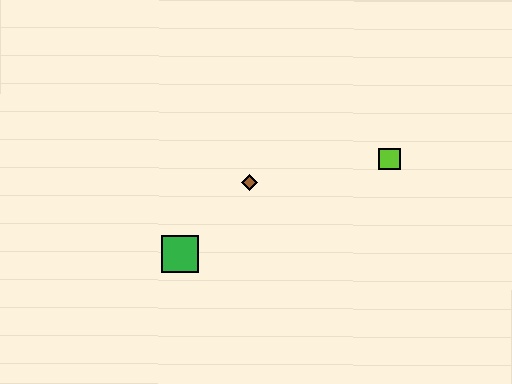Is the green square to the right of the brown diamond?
No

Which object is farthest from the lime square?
The green square is farthest from the lime square.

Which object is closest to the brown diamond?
The green square is closest to the brown diamond.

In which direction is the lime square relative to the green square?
The lime square is to the right of the green square.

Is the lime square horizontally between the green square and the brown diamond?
No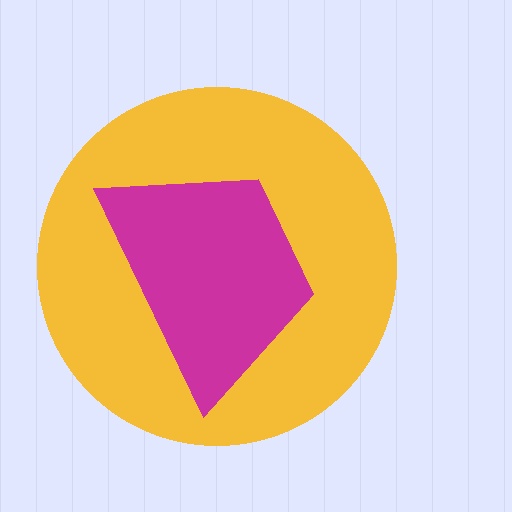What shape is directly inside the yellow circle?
The magenta trapezoid.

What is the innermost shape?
The magenta trapezoid.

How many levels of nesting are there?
2.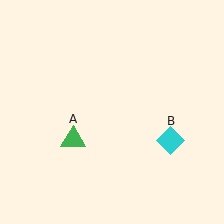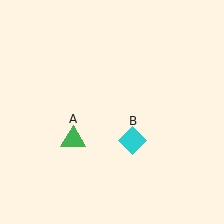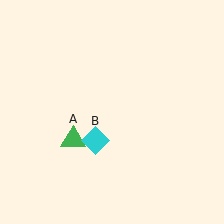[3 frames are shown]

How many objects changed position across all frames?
1 object changed position: cyan diamond (object B).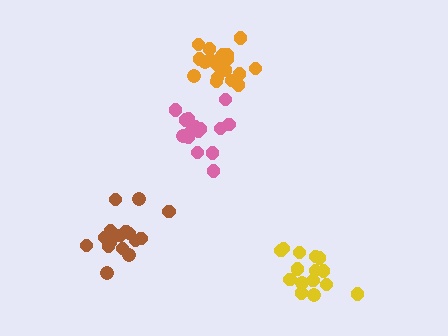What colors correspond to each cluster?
The clusters are colored: orange, brown, yellow, pink.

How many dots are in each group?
Group 1: 20 dots, Group 2: 16 dots, Group 3: 15 dots, Group 4: 15 dots (66 total).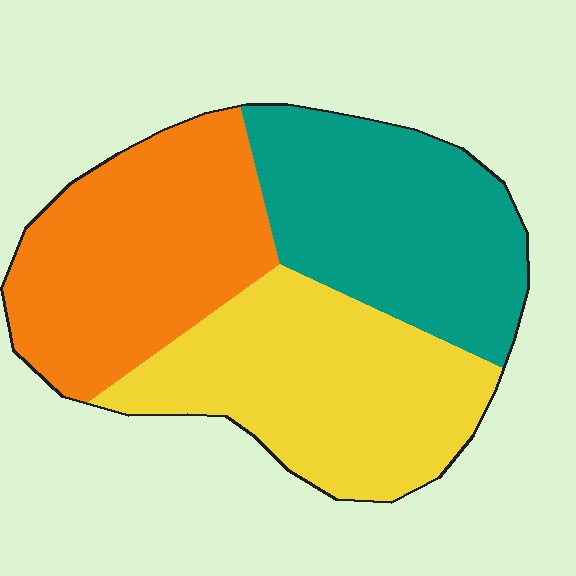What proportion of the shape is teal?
Teal covers about 30% of the shape.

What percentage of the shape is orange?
Orange covers about 35% of the shape.